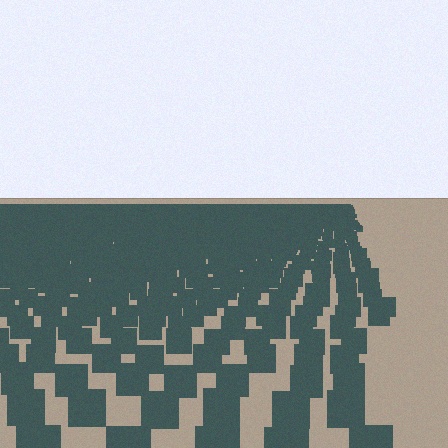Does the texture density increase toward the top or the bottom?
Density increases toward the top.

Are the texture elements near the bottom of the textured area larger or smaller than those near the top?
Larger. Near the bottom, elements are closer to the viewer and appear at a bigger on-screen size.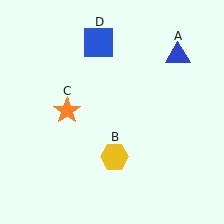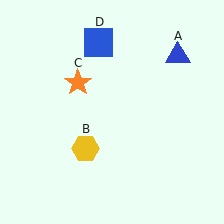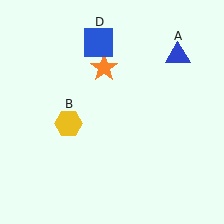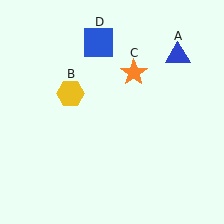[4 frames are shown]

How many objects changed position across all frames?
2 objects changed position: yellow hexagon (object B), orange star (object C).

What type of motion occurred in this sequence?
The yellow hexagon (object B), orange star (object C) rotated clockwise around the center of the scene.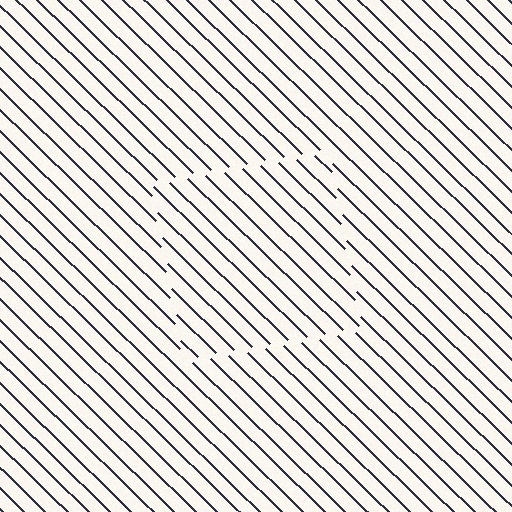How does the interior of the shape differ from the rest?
The interior of the shape contains the same grating, shifted by half a period — the contour is defined by the phase discontinuity where line-ends from the inner and outer gratings abut.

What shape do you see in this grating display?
An illusory square. The interior of the shape contains the same grating, shifted by half a period — the contour is defined by the phase discontinuity where line-ends from the inner and outer gratings abut.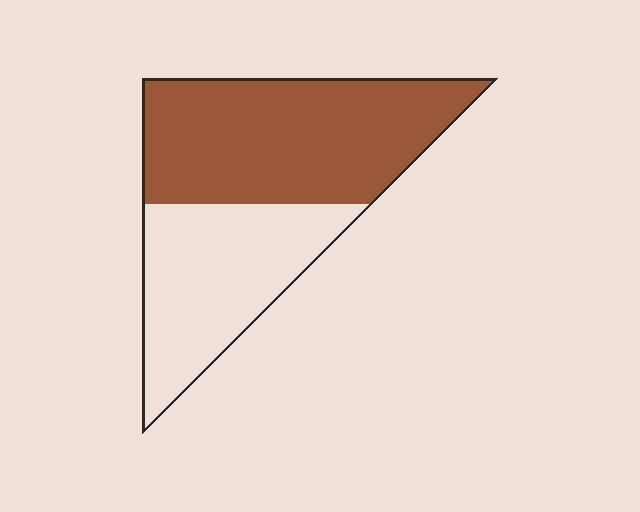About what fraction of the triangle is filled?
About three fifths (3/5).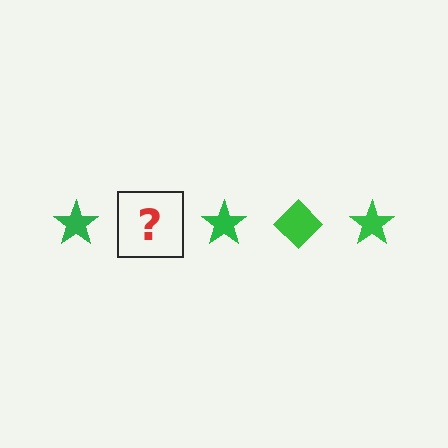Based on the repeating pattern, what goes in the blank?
The blank should be a green diamond.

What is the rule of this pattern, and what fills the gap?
The rule is that the pattern cycles through star, diamond shapes in green. The gap should be filled with a green diamond.